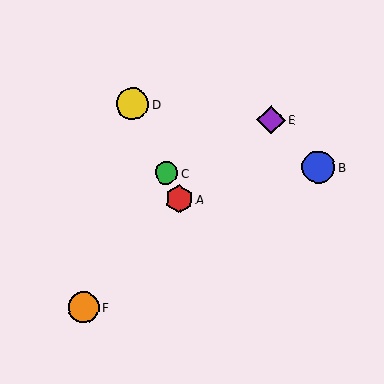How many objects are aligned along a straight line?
3 objects (A, C, D) are aligned along a straight line.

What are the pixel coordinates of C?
Object C is at (166, 173).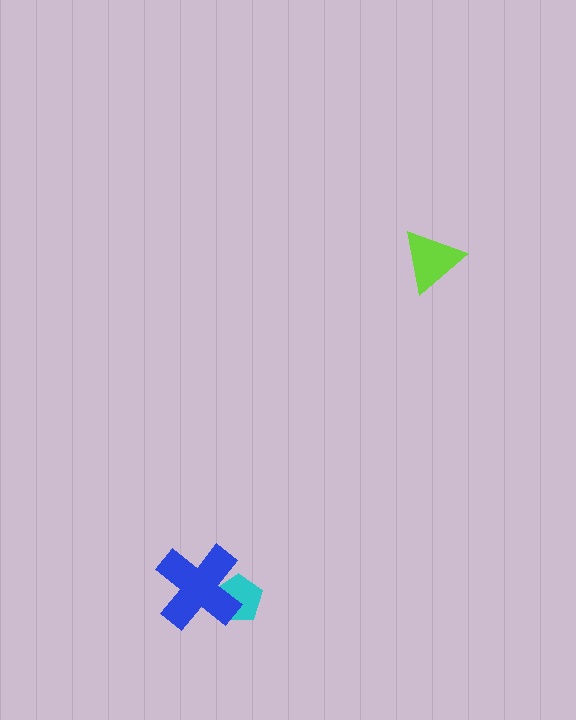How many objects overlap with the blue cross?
1 object overlaps with the blue cross.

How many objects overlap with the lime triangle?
0 objects overlap with the lime triangle.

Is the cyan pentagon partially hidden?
Yes, it is partially covered by another shape.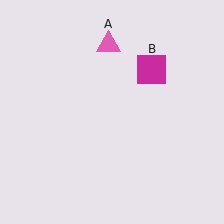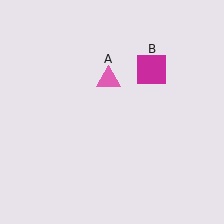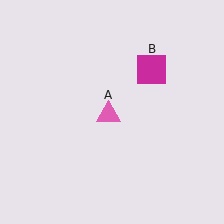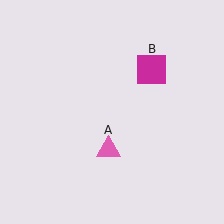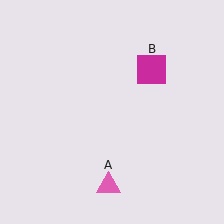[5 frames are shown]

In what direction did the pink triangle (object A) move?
The pink triangle (object A) moved down.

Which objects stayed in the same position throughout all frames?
Magenta square (object B) remained stationary.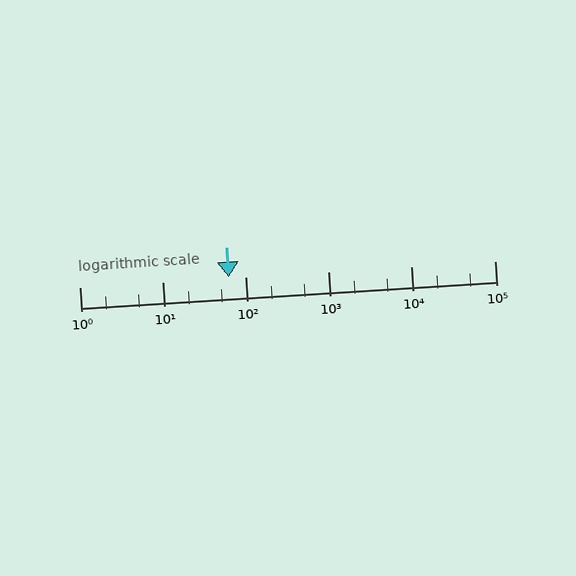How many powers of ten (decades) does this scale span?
The scale spans 5 decades, from 1 to 100000.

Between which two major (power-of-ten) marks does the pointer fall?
The pointer is between 10 and 100.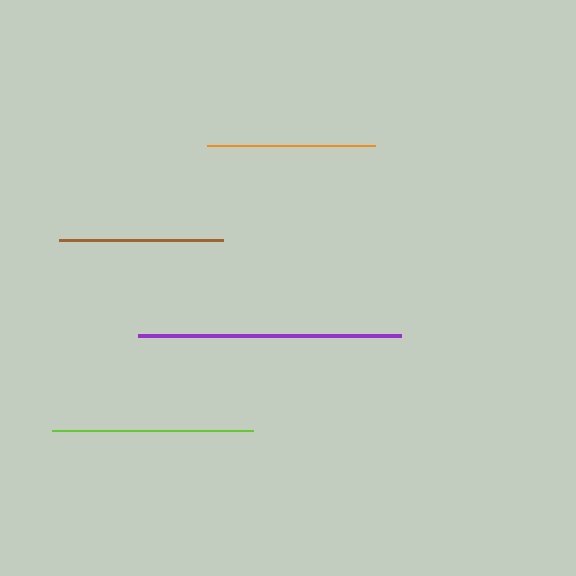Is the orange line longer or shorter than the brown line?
The orange line is longer than the brown line.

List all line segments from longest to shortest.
From longest to shortest: purple, lime, orange, brown.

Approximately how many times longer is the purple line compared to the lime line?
The purple line is approximately 1.3 times the length of the lime line.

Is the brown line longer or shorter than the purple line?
The purple line is longer than the brown line.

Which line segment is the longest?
The purple line is the longest at approximately 262 pixels.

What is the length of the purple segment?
The purple segment is approximately 262 pixels long.